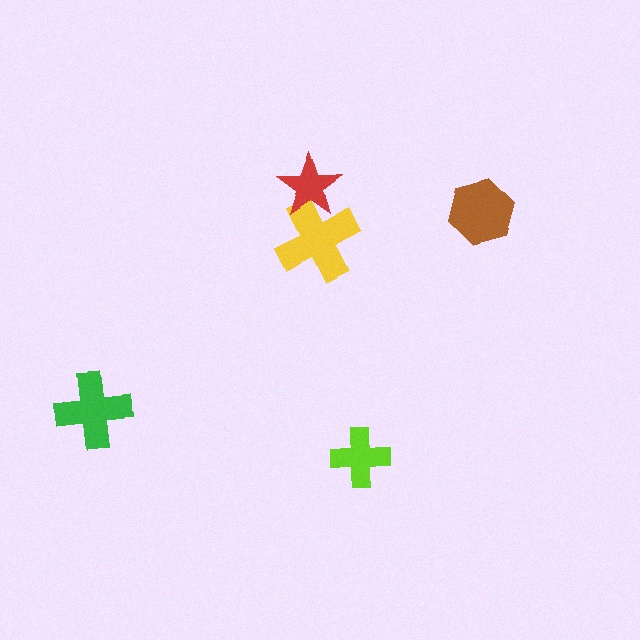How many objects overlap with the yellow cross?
1 object overlaps with the yellow cross.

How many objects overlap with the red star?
1 object overlaps with the red star.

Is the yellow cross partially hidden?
Yes, it is partially covered by another shape.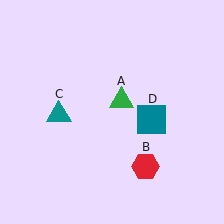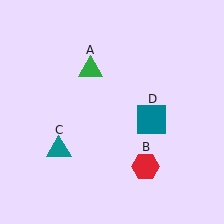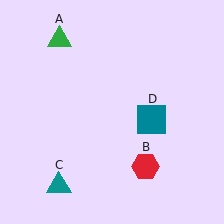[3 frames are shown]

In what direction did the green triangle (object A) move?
The green triangle (object A) moved up and to the left.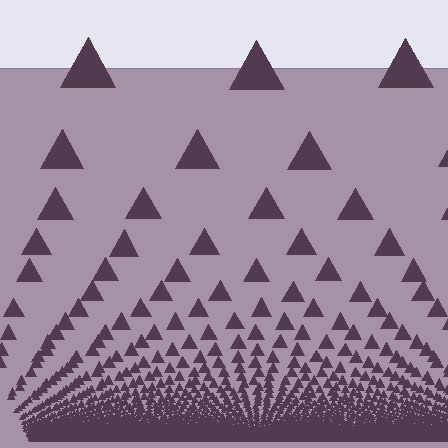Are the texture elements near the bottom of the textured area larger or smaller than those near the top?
Smaller. The gradient is inverted — elements near the bottom are smaller and denser.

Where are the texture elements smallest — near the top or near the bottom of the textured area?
Near the bottom.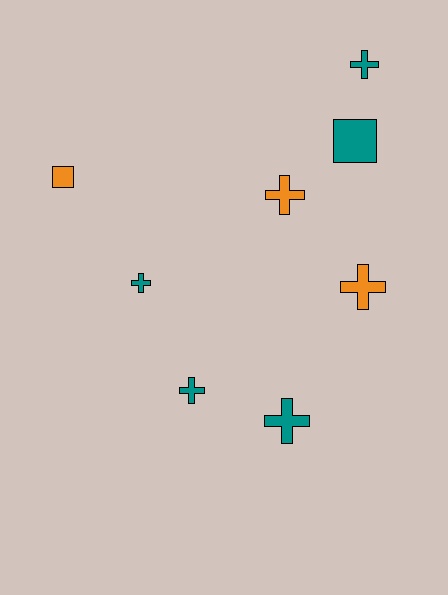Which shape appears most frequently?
Cross, with 6 objects.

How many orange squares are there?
There is 1 orange square.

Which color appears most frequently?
Teal, with 5 objects.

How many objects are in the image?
There are 8 objects.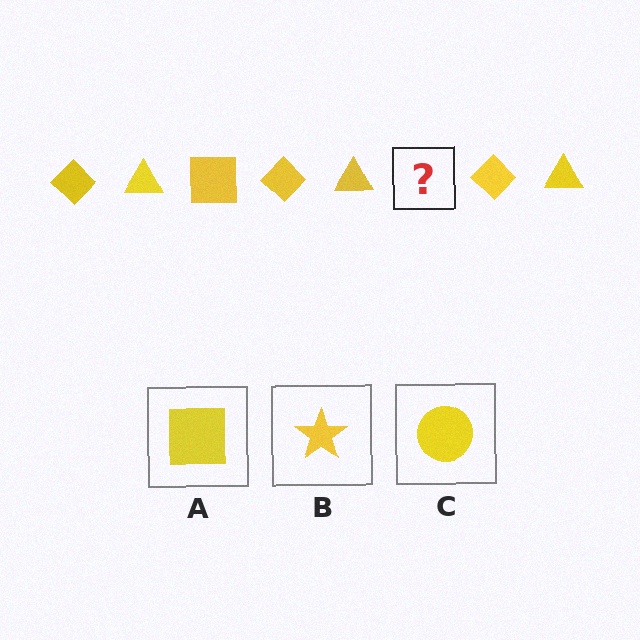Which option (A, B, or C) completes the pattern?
A.